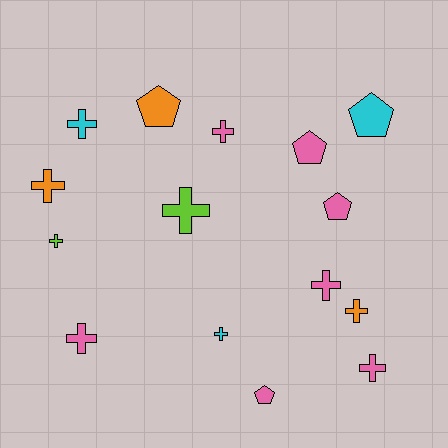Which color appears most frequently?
Pink, with 7 objects.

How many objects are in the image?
There are 15 objects.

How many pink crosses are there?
There are 4 pink crosses.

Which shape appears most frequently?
Cross, with 10 objects.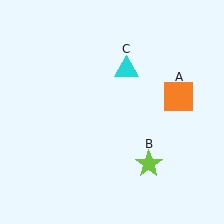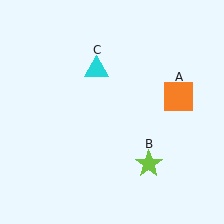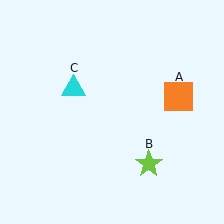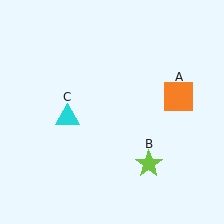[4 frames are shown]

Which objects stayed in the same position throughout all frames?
Orange square (object A) and lime star (object B) remained stationary.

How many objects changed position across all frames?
1 object changed position: cyan triangle (object C).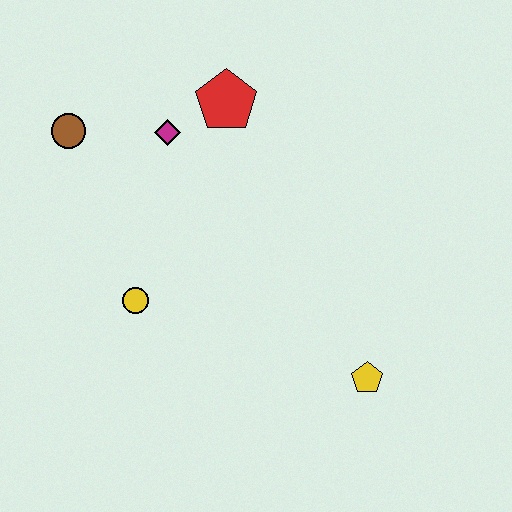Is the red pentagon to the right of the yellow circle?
Yes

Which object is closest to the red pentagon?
The magenta diamond is closest to the red pentagon.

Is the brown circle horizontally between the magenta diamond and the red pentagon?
No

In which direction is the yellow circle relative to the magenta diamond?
The yellow circle is below the magenta diamond.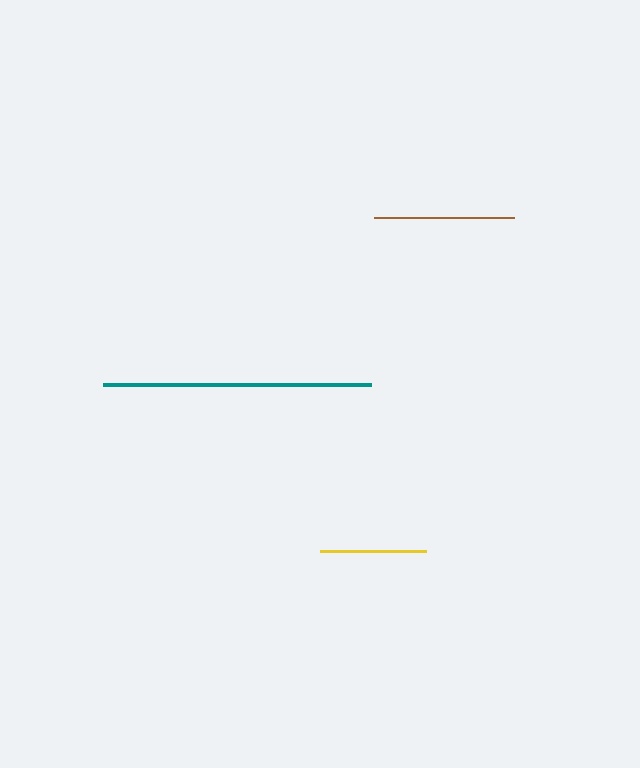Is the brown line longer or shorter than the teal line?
The teal line is longer than the brown line.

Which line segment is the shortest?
The yellow line is the shortest at approximately 106 pixels.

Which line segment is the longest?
The teal line is the longest at approximately 268 pixels.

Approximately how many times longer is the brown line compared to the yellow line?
The brown line is approximately 1.3 times the length of the yellow line.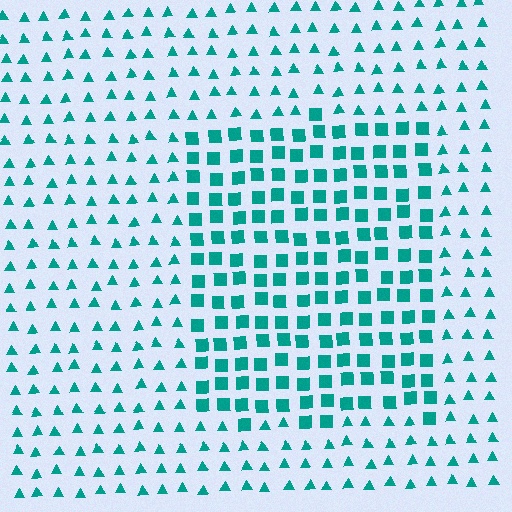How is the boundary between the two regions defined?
The boundary is defined by a change in element shape: squares inside vs. triangles outside. All elements share the same color and spacing.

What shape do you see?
I see a rectangle.